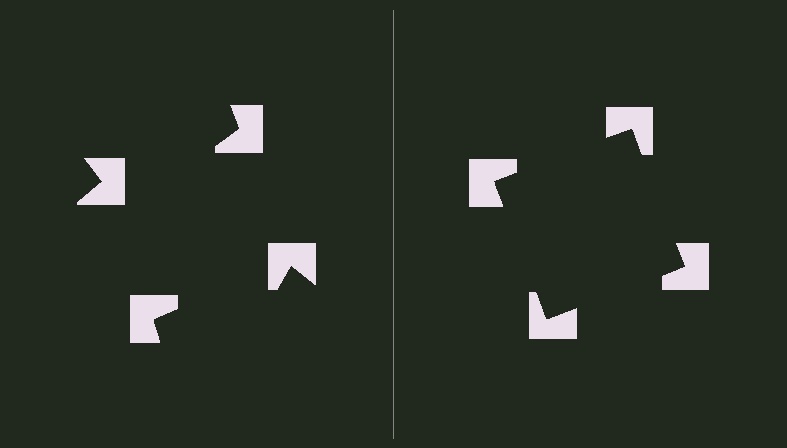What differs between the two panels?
The notched squares are positioned identically on both sides; only the wedge orientations differ. On the right they align to a square; on the left they are misaligned.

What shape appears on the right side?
An illusory square.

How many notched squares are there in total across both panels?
8 — 4 on each side.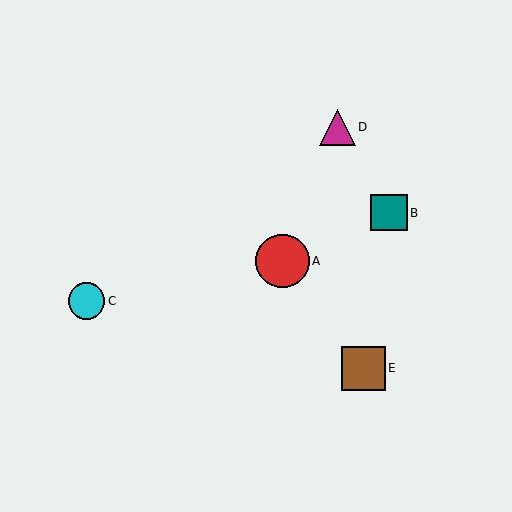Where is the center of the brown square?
The center of the brown square is at (363, 368).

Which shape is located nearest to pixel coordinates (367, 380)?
The brown square (labeled E) at (363, 368) is nearest to that location.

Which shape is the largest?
The red circle (labeled A) is the largest.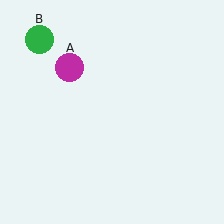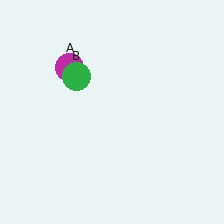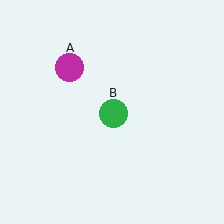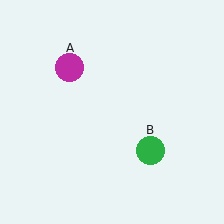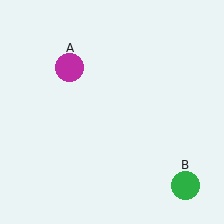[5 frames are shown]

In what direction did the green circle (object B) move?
The green circle (object B) moved down and to the right.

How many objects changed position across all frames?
1 object changed position: green circle (object B).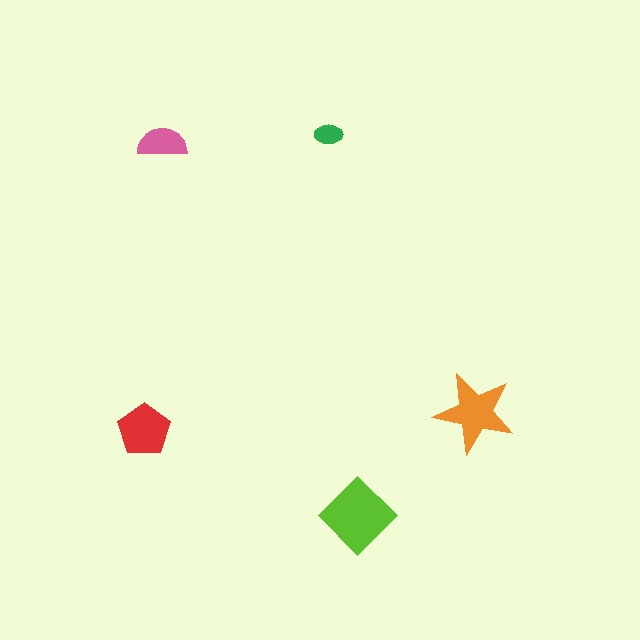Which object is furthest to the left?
The red pentagon is leftmost.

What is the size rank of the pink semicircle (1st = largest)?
4th.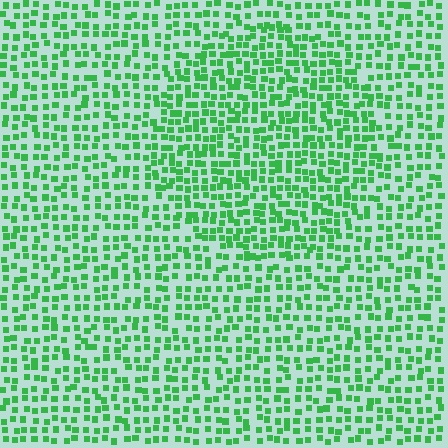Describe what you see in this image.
The image contains small green elements arranged at two different densities. A circle-shaped region is visible where the elements are more densely packed than the surrounding area.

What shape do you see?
I see a circle.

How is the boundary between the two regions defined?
The boundary is defined by a change in element density (approximately 1.5x ratio). All elements are the same color, size, and shape.